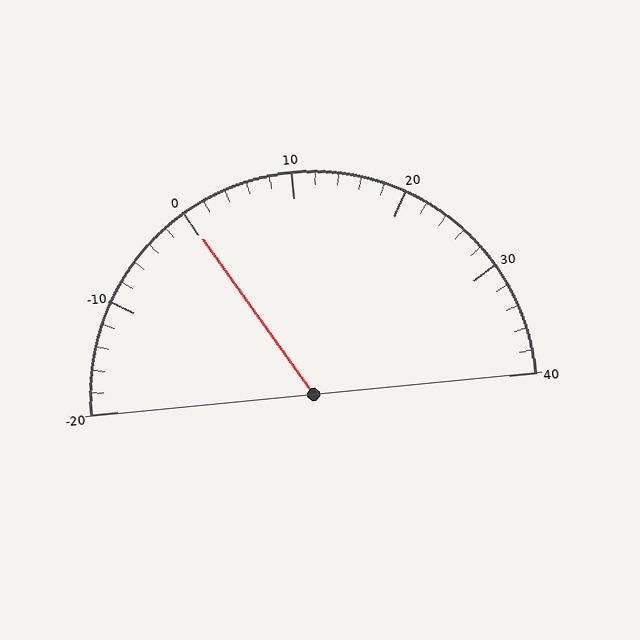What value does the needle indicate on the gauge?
The needle indicates approximately 0.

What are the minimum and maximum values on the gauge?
The gauge ranges from -20 to 40.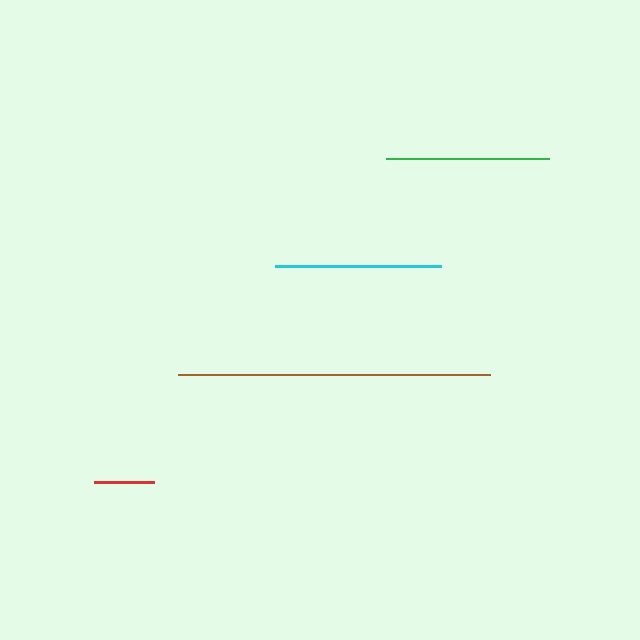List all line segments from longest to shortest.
From longest to shortest: brown, cyan, green, red.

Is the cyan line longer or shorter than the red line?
The cyan line is longer than the red line.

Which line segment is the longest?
The brown line is the longest at approximately 313 pixels.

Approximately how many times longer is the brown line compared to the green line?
The brown line is approximately 1.9 times the length of the green line.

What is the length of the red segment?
The red segment is approximately 61 pixels long.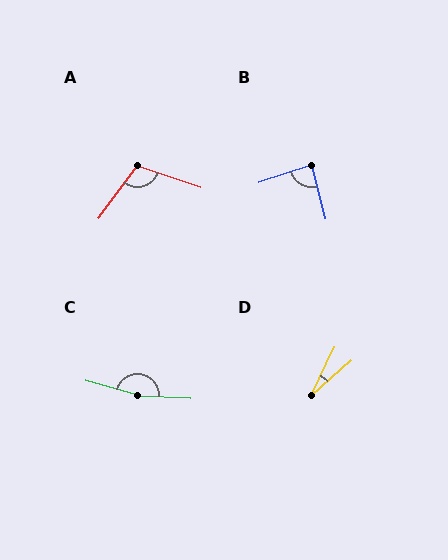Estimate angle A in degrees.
Approximately 108 degrees.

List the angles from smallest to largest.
D (24°), B (86°), A (108°), C (167°).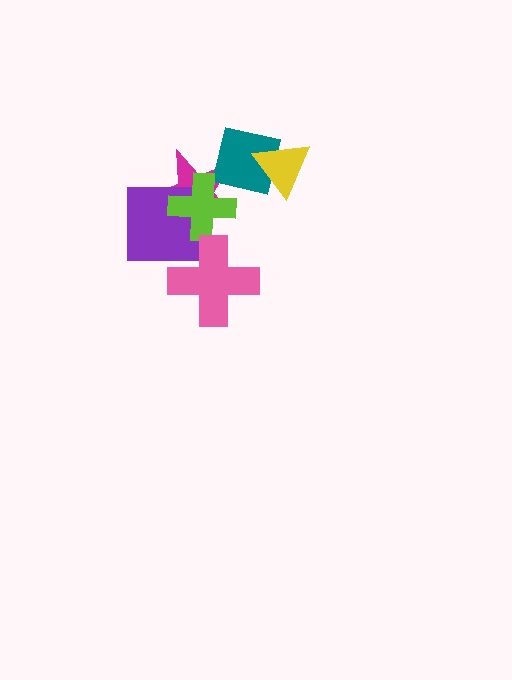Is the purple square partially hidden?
Yes, it is partially covered by another shape.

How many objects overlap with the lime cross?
3 objects overlap with the lime cross.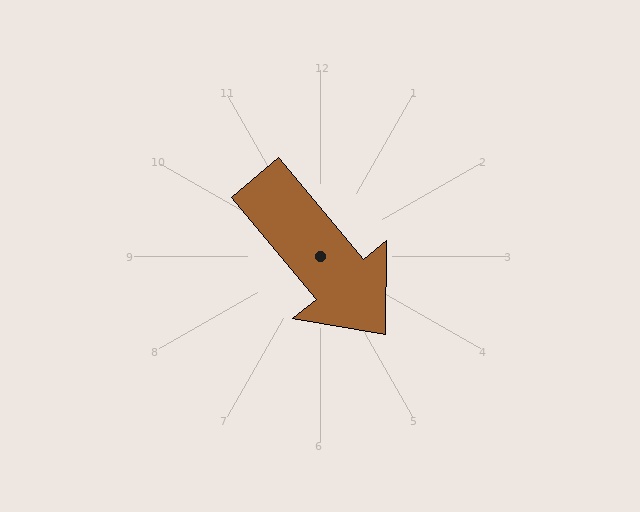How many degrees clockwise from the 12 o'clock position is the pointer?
Approximately 140 degrees.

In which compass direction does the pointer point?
Southeast.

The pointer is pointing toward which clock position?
Roughly 5 o'clock.